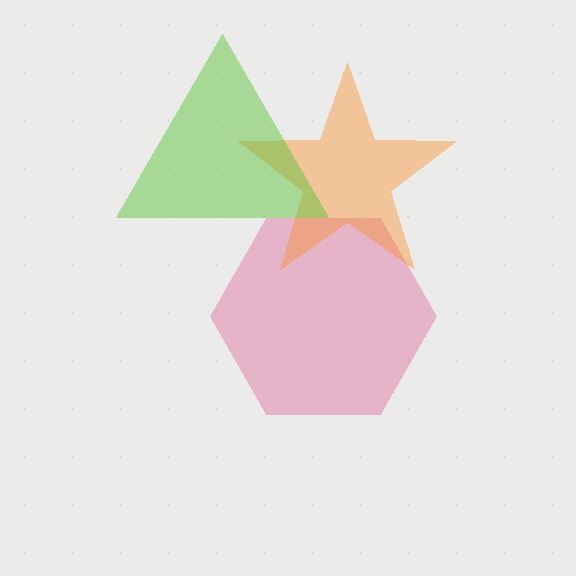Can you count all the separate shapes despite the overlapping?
Yes, there are 3 separate shapes.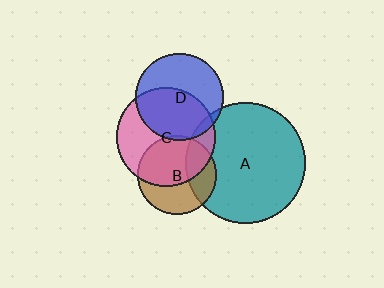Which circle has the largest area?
Circle A (teal).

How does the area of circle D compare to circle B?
Approximately 1.2 times.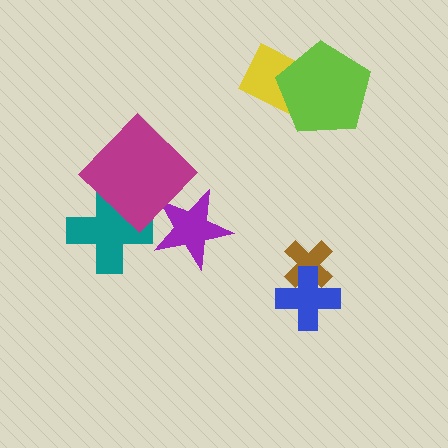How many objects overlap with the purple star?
0 objects overlap with the purple star.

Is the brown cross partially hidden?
Yes, it is partially covered by another shape.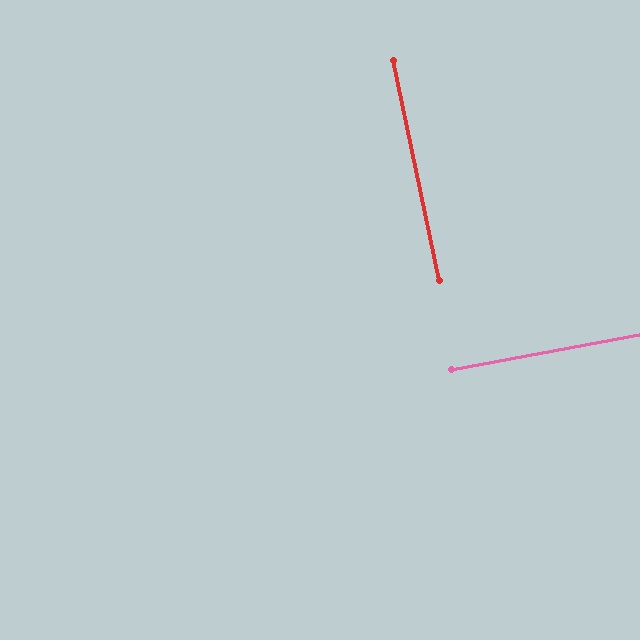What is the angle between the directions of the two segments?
Approximately 89 degrees.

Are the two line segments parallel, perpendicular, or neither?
Perpendicular — they meet at approximately 89°.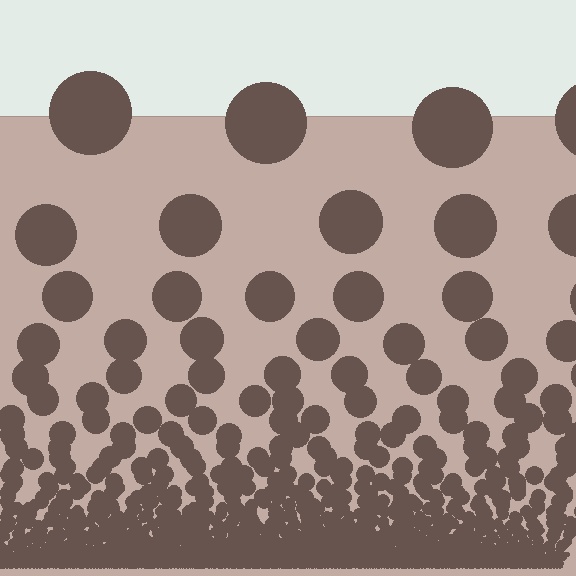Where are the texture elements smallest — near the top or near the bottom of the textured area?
Near the bottom.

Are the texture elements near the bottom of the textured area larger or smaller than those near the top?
Smaller. The gradient is inverted — elements near the bottom are smaller and denser.